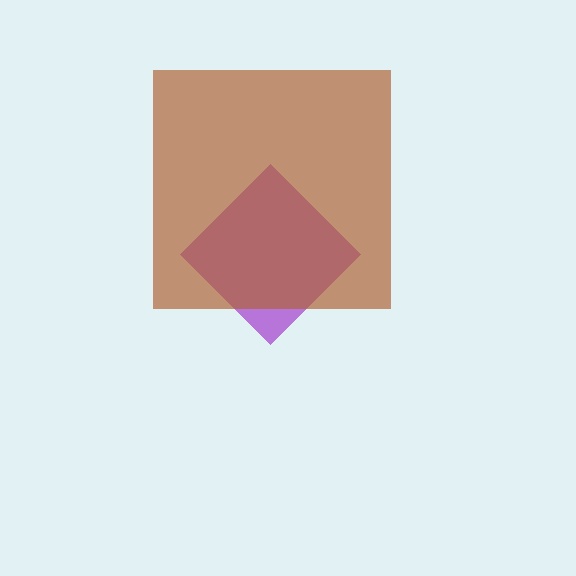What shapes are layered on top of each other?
The layered shapes are: a purple diamond, a brown square.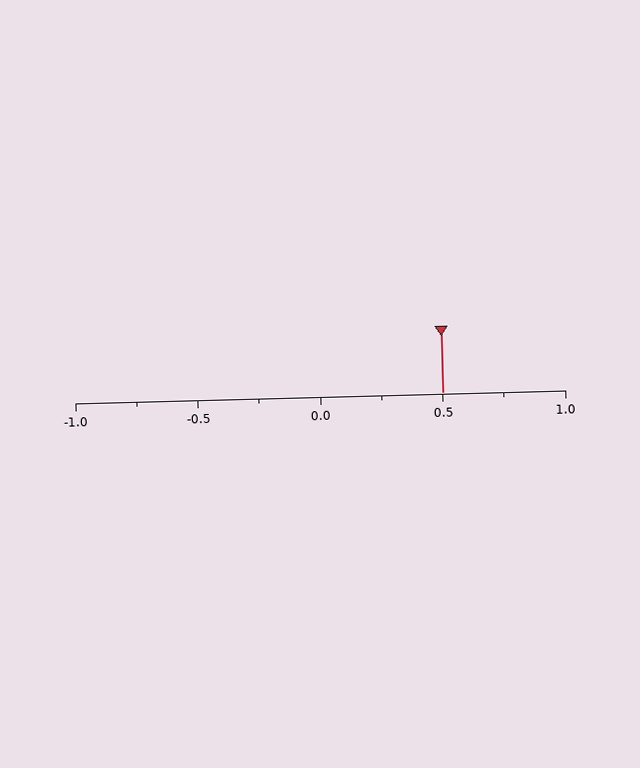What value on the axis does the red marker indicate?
The marker indicates approximately 0.5.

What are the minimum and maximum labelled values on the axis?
The axis runs from -1.0 to 1.0.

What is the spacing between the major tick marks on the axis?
The major ticks are spaced 0.5 apart.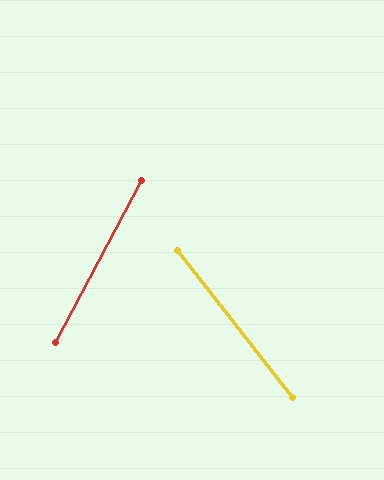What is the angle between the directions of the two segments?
Approximately 66 degrees.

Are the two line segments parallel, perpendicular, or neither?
Neither parallel nor perpendicular — they differ by about 66°.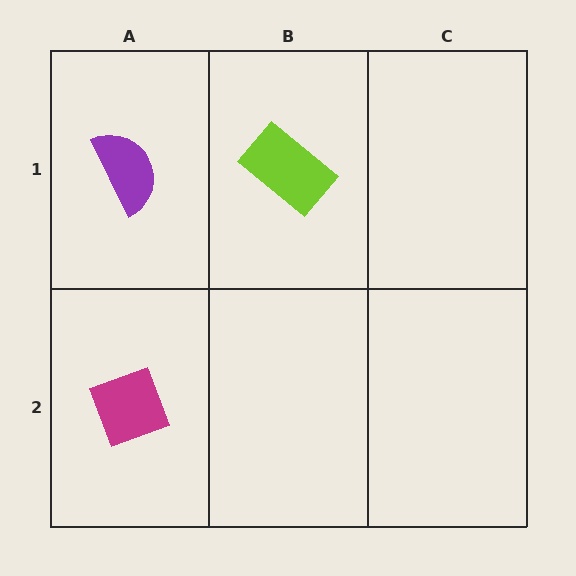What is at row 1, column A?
A purple semicircle.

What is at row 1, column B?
A lime rectangle.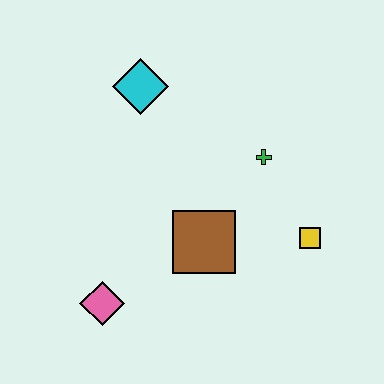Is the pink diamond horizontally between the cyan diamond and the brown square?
No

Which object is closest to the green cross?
The yellow square is closest to the green cross.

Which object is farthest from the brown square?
The cyan diamond is farthest from the brown square.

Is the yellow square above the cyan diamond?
No